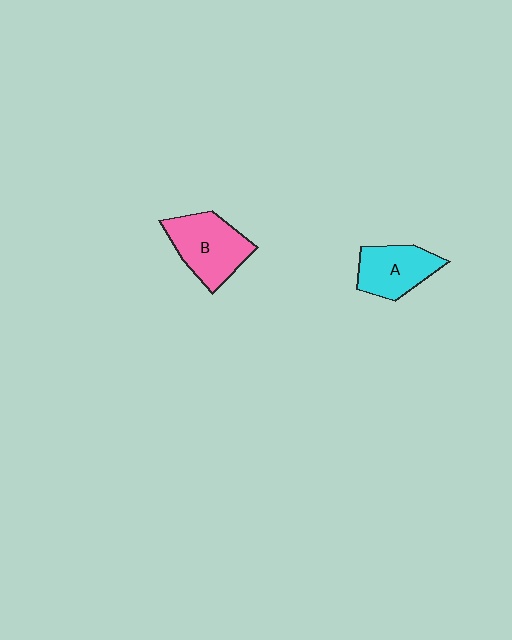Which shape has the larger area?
Shape B (pink).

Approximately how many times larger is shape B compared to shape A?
Approximately 1.2 times.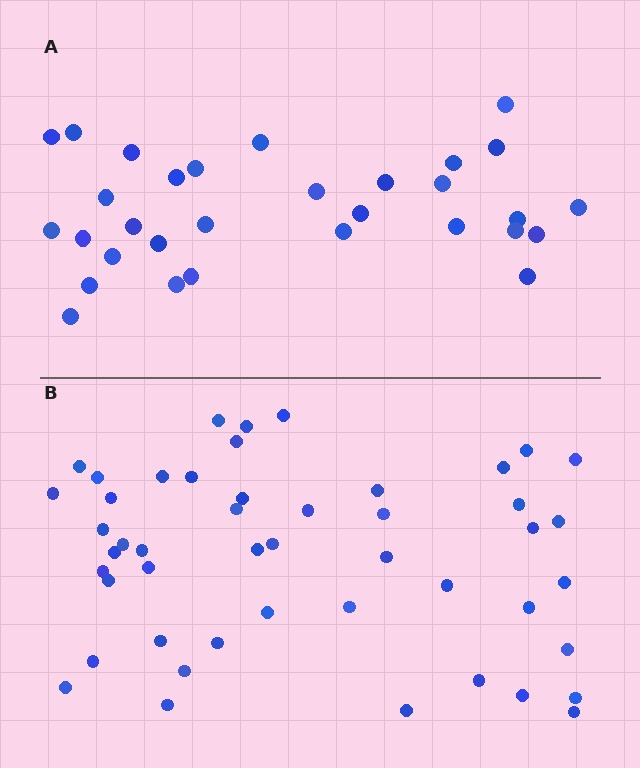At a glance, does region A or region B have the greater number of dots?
Region B (the bottom region) has more dots.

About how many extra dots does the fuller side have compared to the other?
Region B has approximately 15 more dots than region A.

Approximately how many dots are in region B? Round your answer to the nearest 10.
About 50 dots. (The exact count is 48, which rounds to 50.)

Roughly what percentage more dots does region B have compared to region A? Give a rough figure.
About 55% more.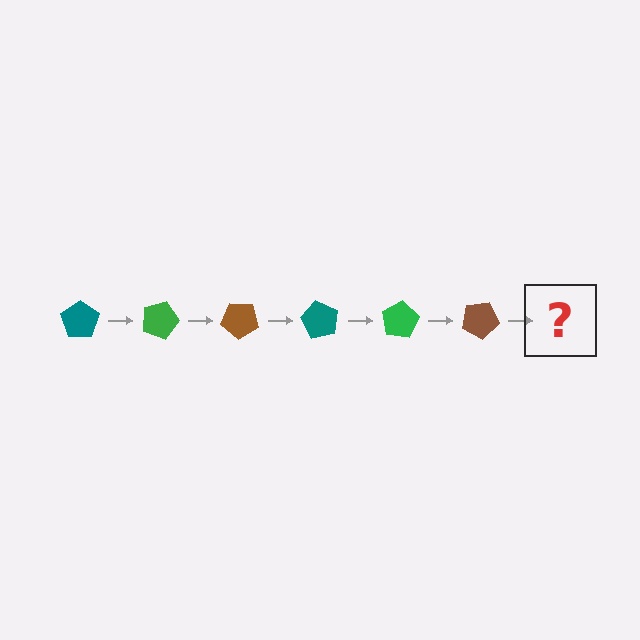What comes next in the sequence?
The next element should be a teal pentagon, rotated 120 degrees from the start.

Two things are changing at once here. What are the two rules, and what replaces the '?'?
The two rules are that it rotates 20 degrees each step and the color cycles through teal, green, and brown. The '?' should be a teal pentagon, rotated 120 degrees from the start.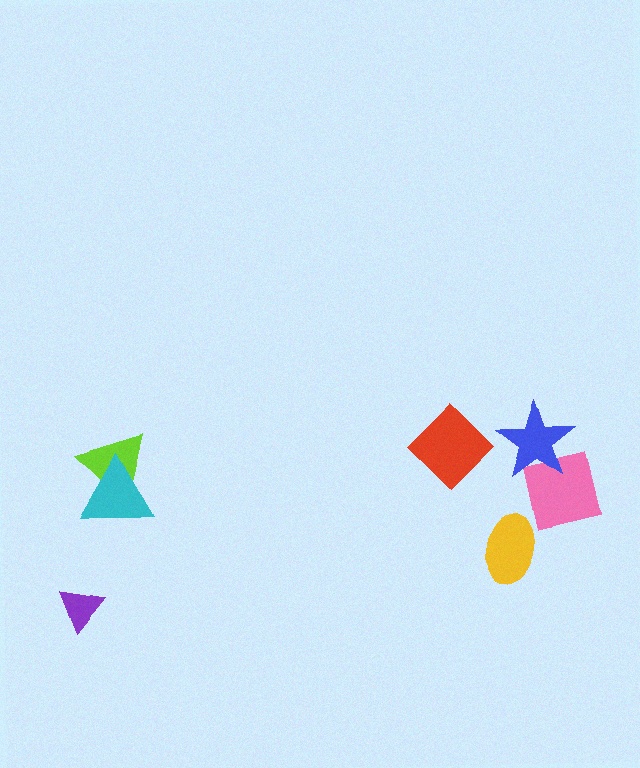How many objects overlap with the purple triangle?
0 objects overlap with the purple triangle.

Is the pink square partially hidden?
Yes, it is partially covered by another shape.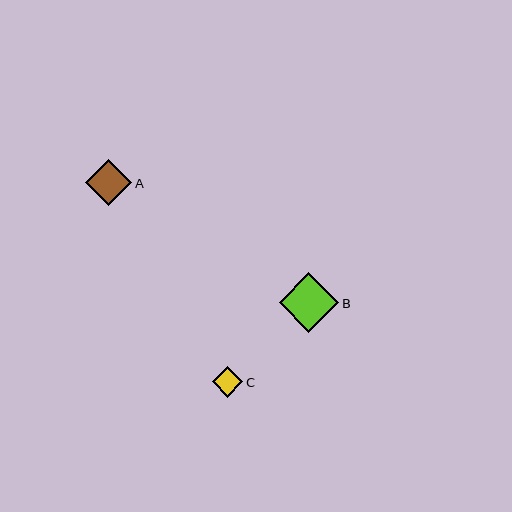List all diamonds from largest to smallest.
From largest to smallest: B, A, C.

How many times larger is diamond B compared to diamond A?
Diamond B is approximately 1.3 times the size of diamond A.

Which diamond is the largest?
Diamond B is the largest with a size of approximately 60 pixels.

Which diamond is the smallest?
Diamond C is the smallest with a size of approximately 31 pixels.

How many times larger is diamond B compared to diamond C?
Diamond B is approximately 1.9 times the size of diamond C.